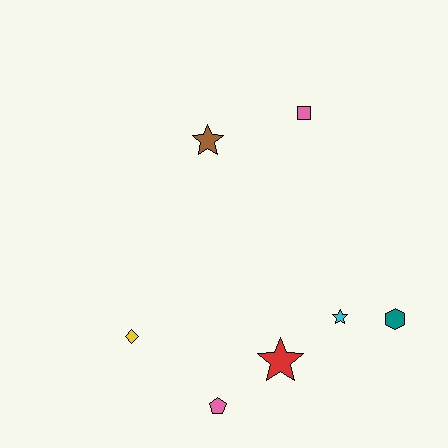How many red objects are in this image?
There is 1 red object.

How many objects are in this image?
There are 7 objects.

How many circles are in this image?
There are no circles.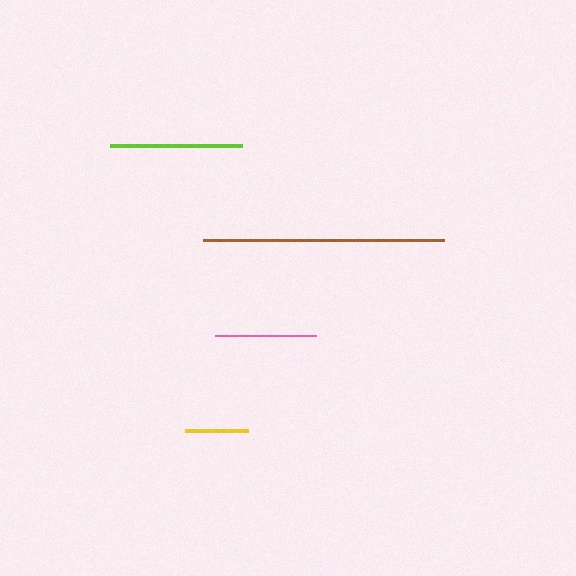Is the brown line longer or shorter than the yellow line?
The brown line is longer than the yellow line.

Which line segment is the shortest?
The yellow line is the shortest at approximately 63 pixels.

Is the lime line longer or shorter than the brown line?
The brown line is longer than the lime line.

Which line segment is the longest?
The brown line is the longest at approximately 242 pixels.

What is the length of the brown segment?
The brown segment is approximately 242 pixels long.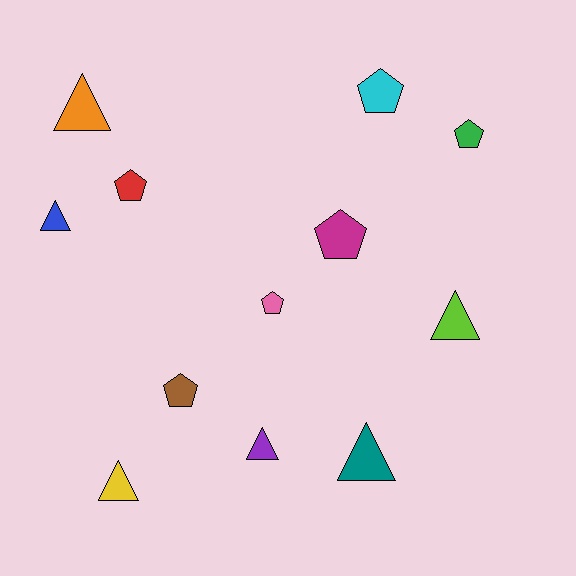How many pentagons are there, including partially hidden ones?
There are 6 pentagons.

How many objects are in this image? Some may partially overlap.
There are 12 objects.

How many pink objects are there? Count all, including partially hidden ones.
There is 1 pink object.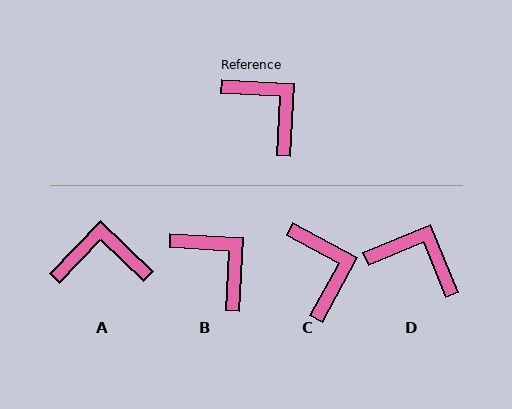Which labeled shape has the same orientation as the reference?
B.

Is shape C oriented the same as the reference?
No, it is off by about 26 degrees.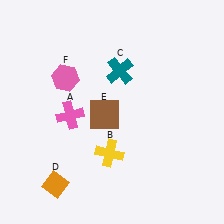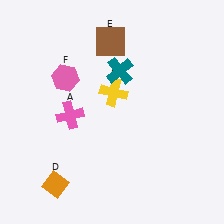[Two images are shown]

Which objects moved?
The objects that moved are: the yellow cross (B), the brown square (E).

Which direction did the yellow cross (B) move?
The yellow cross (B) moved up.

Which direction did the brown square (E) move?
The brown square (E) moved up.